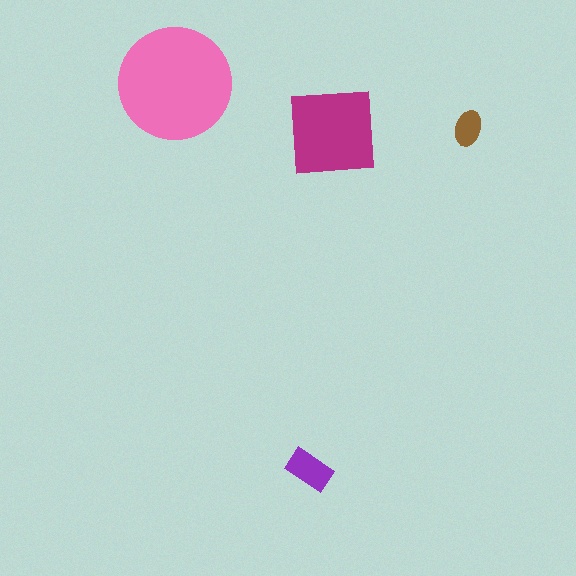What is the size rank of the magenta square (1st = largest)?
2nd.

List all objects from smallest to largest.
The brown ellipse, the purple rectangle, the magenta square, the pink circle.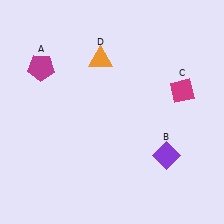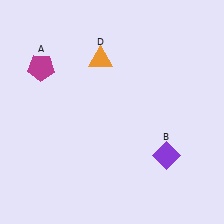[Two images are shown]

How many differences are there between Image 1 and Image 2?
There is 1 difference between the two images.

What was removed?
The magenta diamond (C) was removed in Image 2.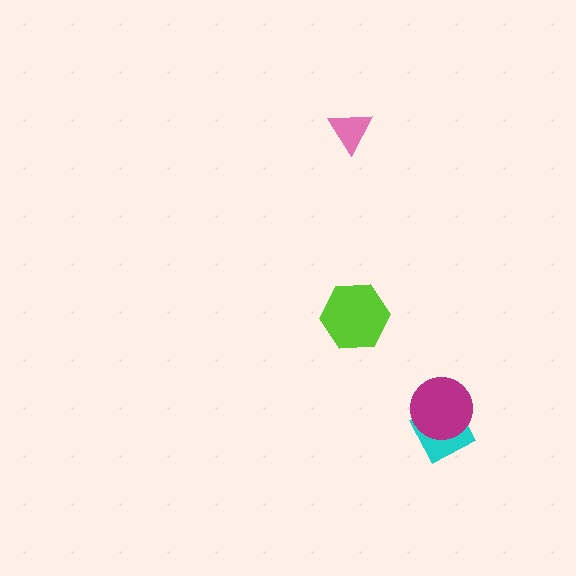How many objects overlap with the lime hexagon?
0 objects overlap with the lime hexagon.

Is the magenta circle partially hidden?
No, no other shape covers it.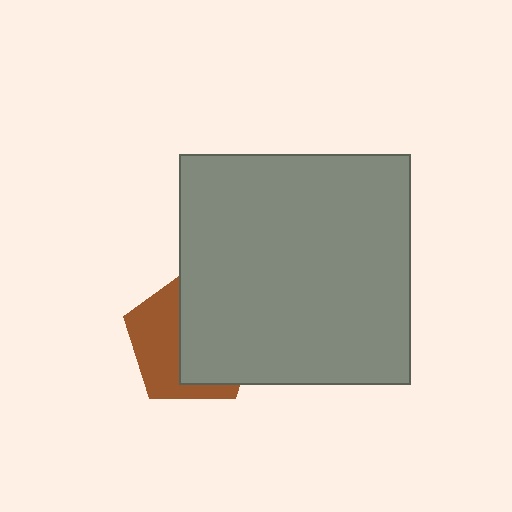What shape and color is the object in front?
The object in front is a gray square.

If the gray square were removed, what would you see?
You would see the complete brown pentagon.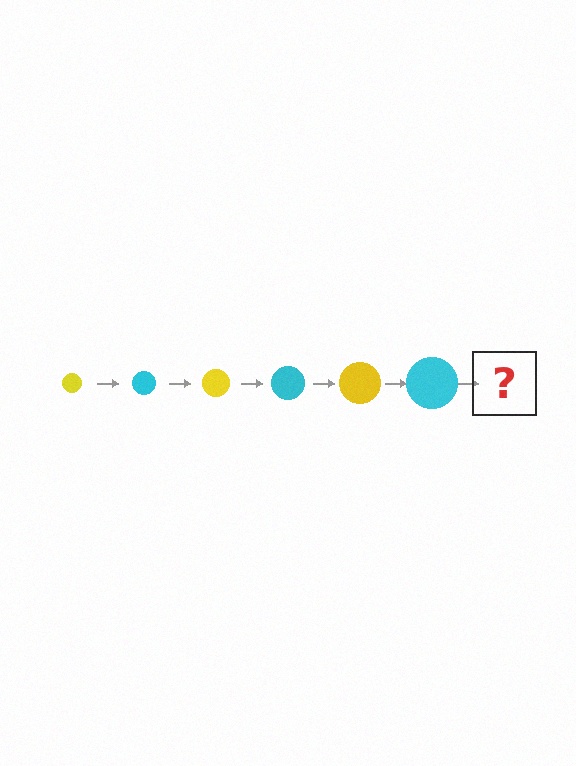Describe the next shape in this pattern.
It should be a yellow circle, larger than the previous one.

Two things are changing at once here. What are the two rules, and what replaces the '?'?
The two rules are that the circle grows larger each step and the color cycles through yellow and cyan. The '?' should be a yellow circle, larger than the previous one.